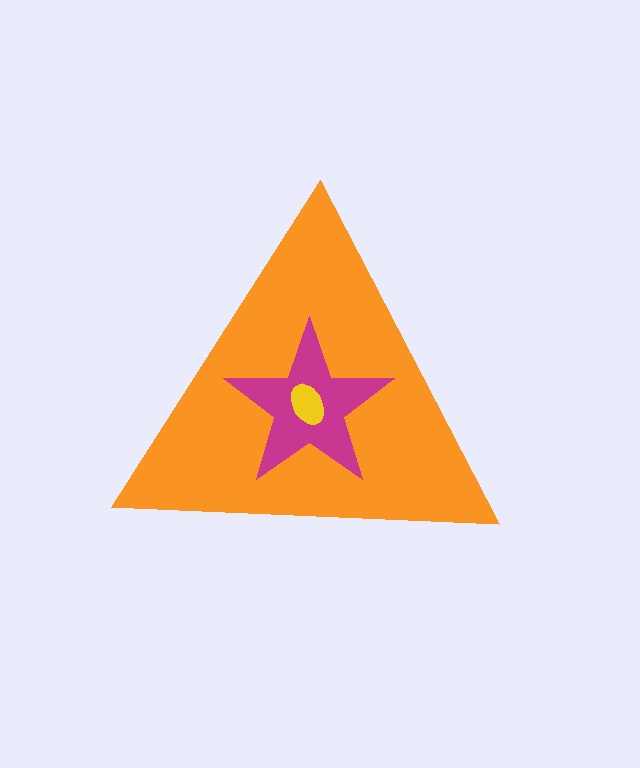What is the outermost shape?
The orange triangle.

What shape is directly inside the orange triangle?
The magenta star.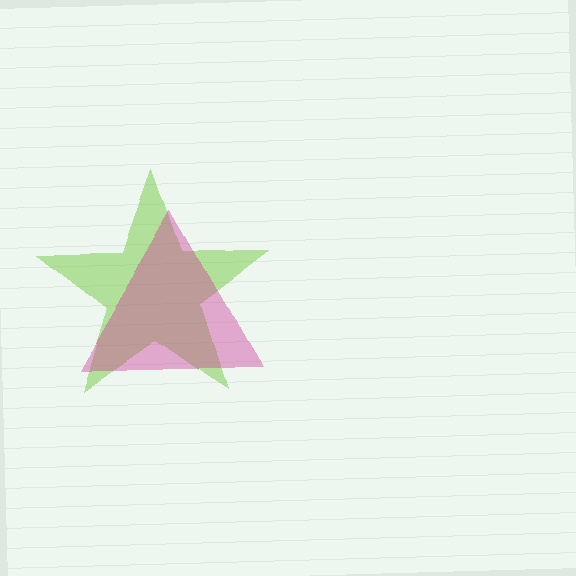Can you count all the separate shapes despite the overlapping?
Yes, there are 2 separate shapes.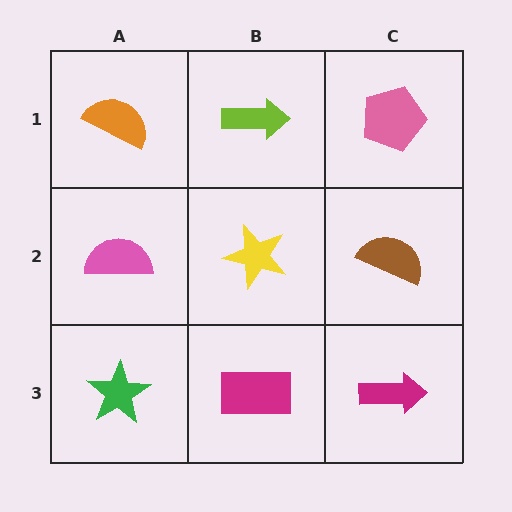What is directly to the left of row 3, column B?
A green star.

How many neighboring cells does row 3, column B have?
3.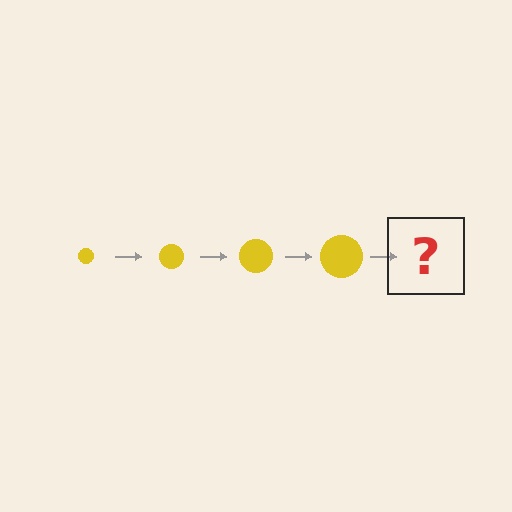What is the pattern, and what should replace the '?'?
The pattern is that the circle gets progressively larger each step. The '?' should be a yellow circle, larger than the previous one.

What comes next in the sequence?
The next element should be a yellow circle, larger than the previous one.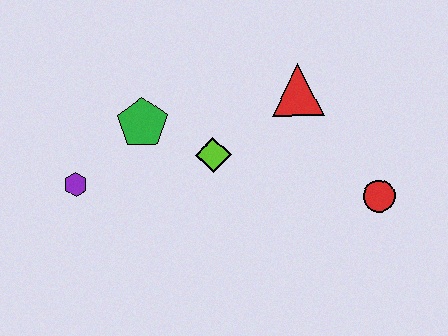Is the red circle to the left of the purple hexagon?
No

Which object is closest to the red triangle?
The lime diamond is closest to the red triangle.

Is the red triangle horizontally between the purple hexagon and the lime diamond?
No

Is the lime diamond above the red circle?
Yes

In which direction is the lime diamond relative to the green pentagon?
The lime diamond is to the right of the green pentagon.